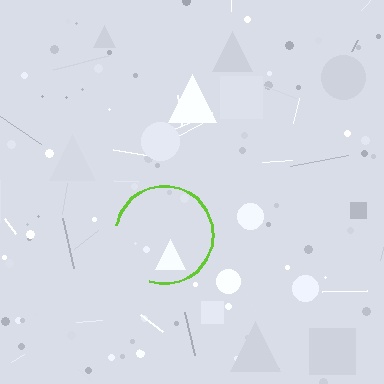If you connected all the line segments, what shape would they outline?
They would outline a circle.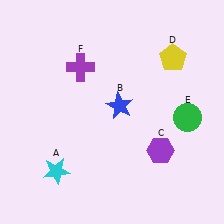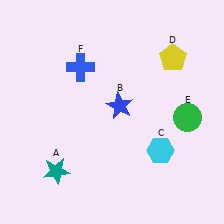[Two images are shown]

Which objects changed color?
A changed from cyan to teal. C changed from purple to cyan. F changed from purple to blue.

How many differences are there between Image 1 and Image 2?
There are 3 differences between the two images.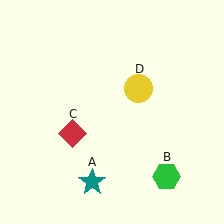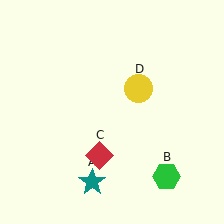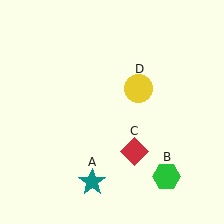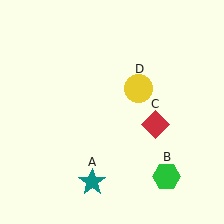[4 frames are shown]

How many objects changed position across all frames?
1 object changed position: red diamond (object C).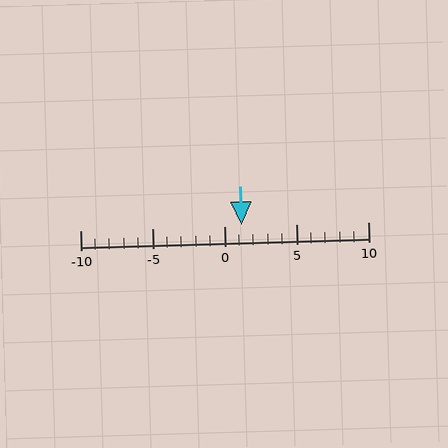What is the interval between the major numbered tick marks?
The major tick marks are spaced 5 units apart.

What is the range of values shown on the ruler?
The ruler shows values from -10 to 10.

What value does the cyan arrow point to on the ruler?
The cyan arrow points to approximately 1.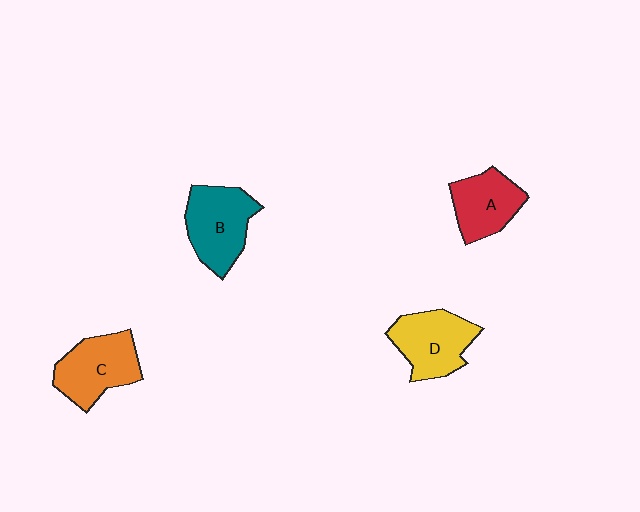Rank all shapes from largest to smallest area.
From largest to smallest: B (teal), C (orange), D (yellow), A (red).